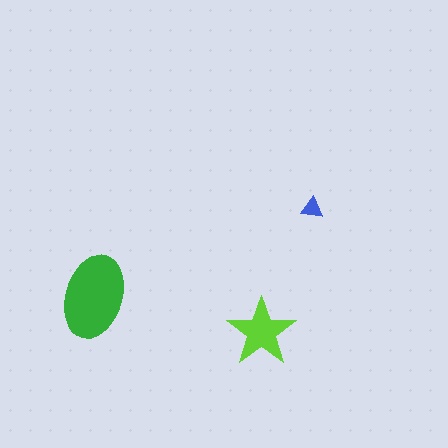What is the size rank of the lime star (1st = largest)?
2nd.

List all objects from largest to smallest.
The green ellipse, the lime star, the blue triangle.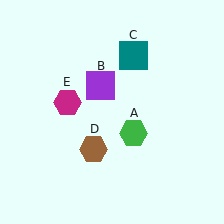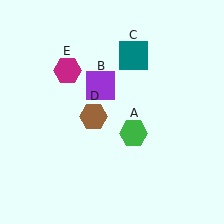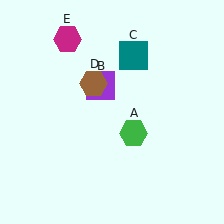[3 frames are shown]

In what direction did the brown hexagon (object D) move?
The brown hexagon (object D) moved up.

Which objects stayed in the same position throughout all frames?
Green hexagon (object A) and purple square (object B) and teal square (object C) remained stationary.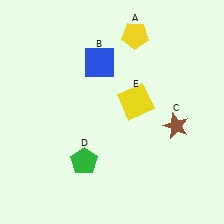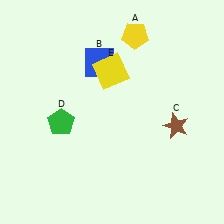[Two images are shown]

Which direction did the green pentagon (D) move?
The green pentagon (D) moved up.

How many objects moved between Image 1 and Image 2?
2 objects moved between the two images.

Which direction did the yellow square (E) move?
The yellow square (E) moved up.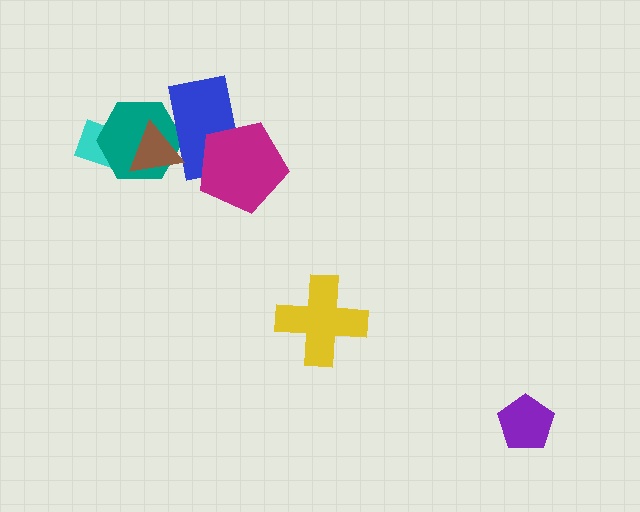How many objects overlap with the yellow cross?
0 objects overlap with the yellow cross.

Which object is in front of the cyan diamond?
The teal hexagon is in front of the cyan diamond.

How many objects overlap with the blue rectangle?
3 objects overlap with the blue rectangle.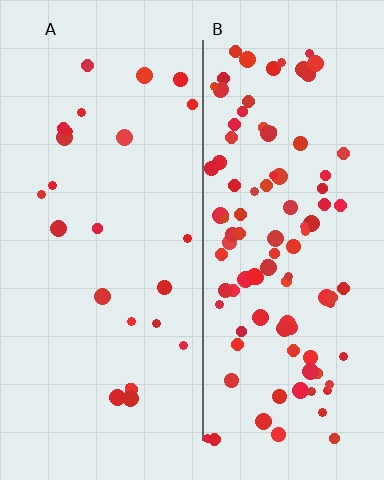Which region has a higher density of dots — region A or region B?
B (the right).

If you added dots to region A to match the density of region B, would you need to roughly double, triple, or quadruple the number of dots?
Approximately quadruple.